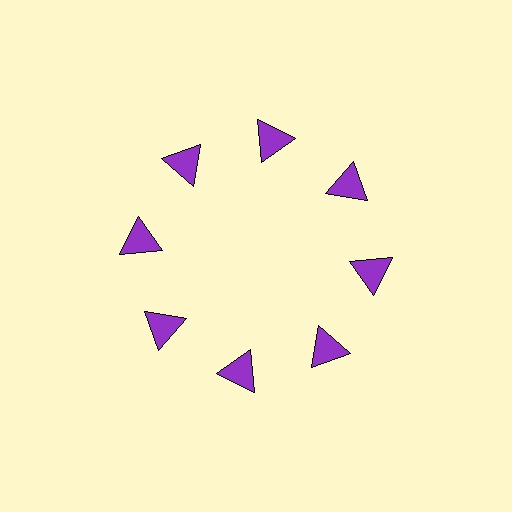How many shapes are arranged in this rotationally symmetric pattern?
There are 8 shapes, arranged in 8 groups of 1.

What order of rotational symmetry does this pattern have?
This pattern has 8-fold rotational symmetry.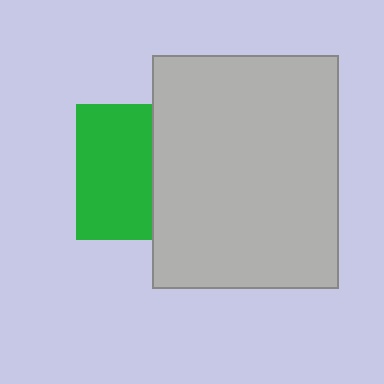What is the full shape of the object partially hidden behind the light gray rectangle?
The partially hidden object is a green square.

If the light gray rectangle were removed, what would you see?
You would see the complete green square.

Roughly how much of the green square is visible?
About half of it is visible (roughly 56%).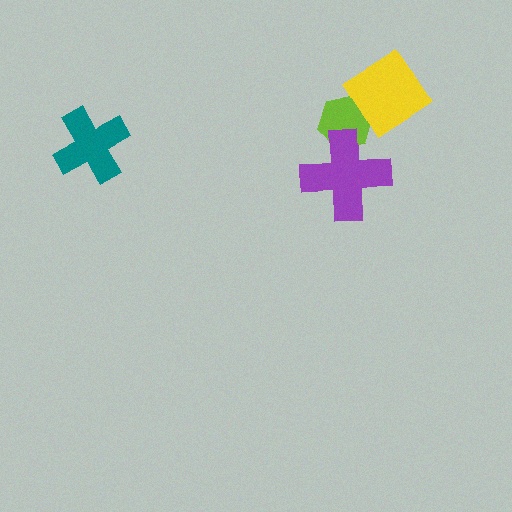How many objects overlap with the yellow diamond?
1 object overlaps with the yellow diamond.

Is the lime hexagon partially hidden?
Yes, it is partially covered by another shape.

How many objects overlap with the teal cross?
0 objects overlap with the teal cross.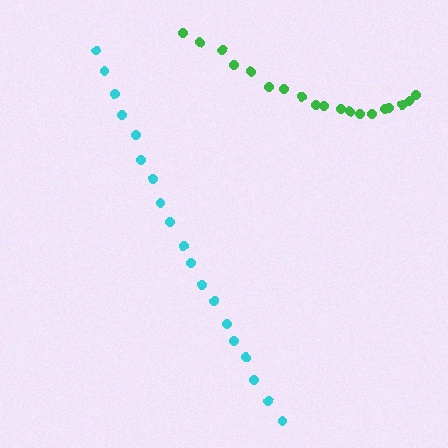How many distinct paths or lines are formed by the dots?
There are 2 distinct paths.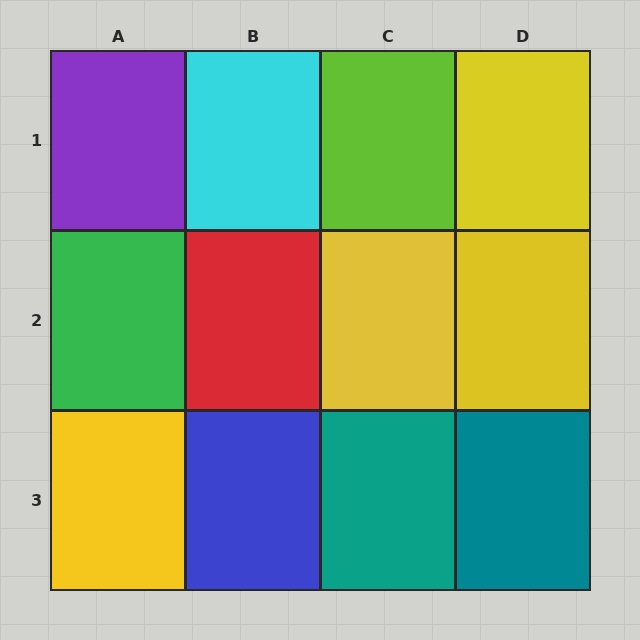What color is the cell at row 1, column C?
Lime.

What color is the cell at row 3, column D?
Teal.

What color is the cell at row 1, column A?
Purple.